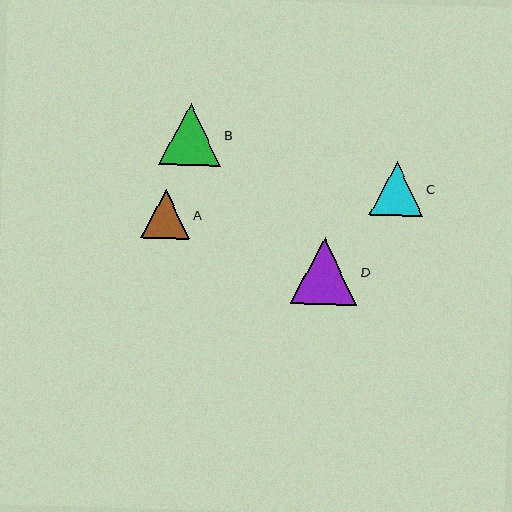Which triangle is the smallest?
Triangle A is the smallest with a size of approximately 49 pixels.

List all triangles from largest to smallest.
From largest to smallest: D, B, C, A.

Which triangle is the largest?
Triangle D is the largest with a size of approximately 66 pixels.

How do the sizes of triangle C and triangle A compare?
Triangle C and triangle A are approximately the same size.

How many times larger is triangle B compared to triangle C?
Triangle B is approximately 1.2 times the size of triangle C.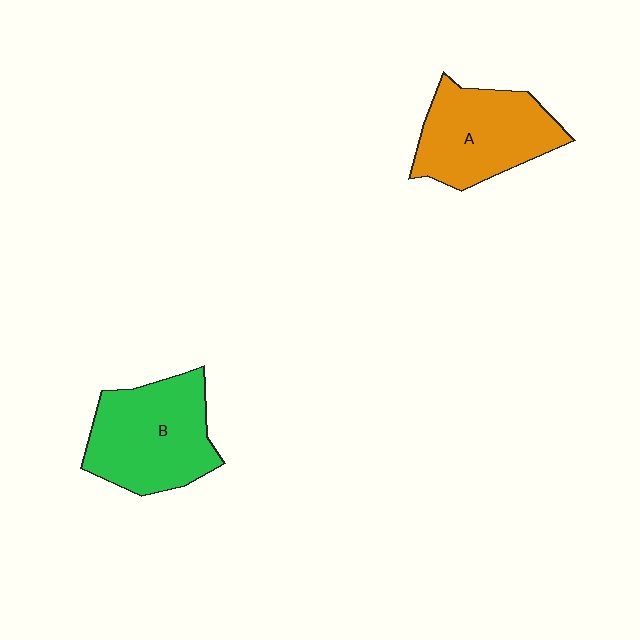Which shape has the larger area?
Shape B (green).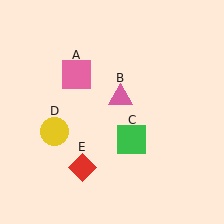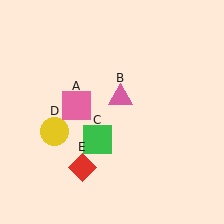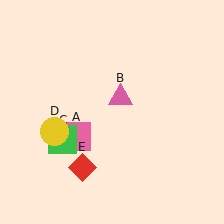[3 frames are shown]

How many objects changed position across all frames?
2 objects changed position: pink square (object A), green square (object C).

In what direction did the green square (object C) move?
The green square (object C) moved left.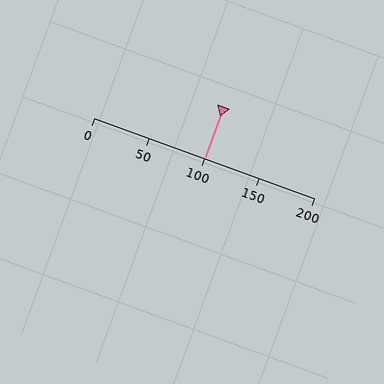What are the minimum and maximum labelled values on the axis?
The axis runs from 0 to 200.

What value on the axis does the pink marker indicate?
The marker indicates approximately 100.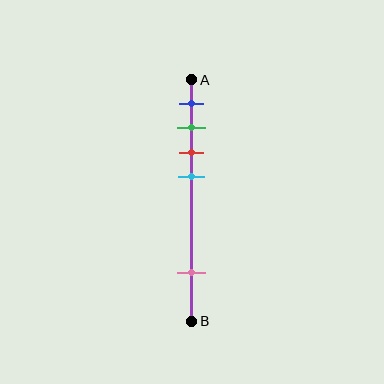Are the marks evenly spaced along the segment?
No, the marks are not evenly spaced.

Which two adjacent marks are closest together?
The green and red marks are the closest adjacent pair.